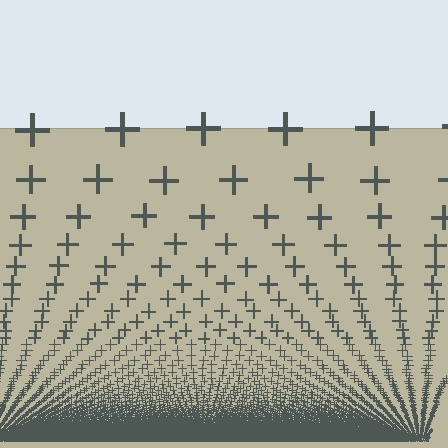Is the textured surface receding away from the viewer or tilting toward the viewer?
The surface appears to tilt toward the viewer. Texture elements get larger and sparser toward the top.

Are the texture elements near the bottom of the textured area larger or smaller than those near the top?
Smaller. The gradient is inverted — elements near the bottom are smaller and denser.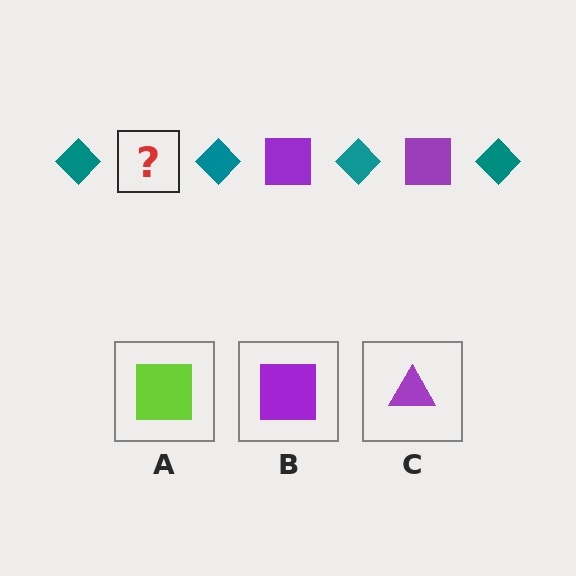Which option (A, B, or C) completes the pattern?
B.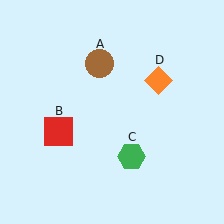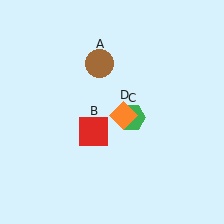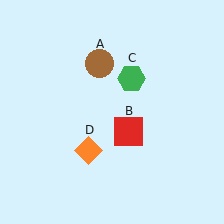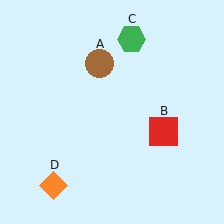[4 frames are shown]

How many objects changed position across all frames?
3 objects changed position: red square (object B), green hexagon (object C), orange diamond (object D).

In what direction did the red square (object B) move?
The red square (object B) moved right.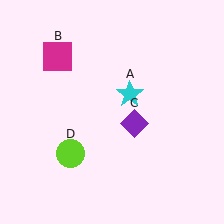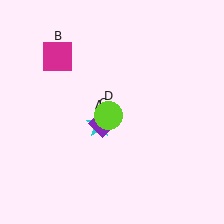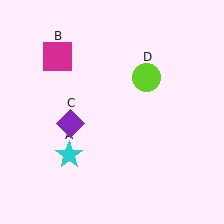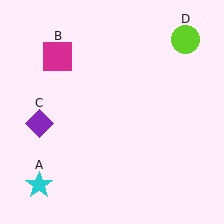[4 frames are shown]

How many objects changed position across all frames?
3 objects changed position: cyan star (object A), purple diamond (object C), lime circle (object D).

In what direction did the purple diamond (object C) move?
The purple diamond (object C) moved left.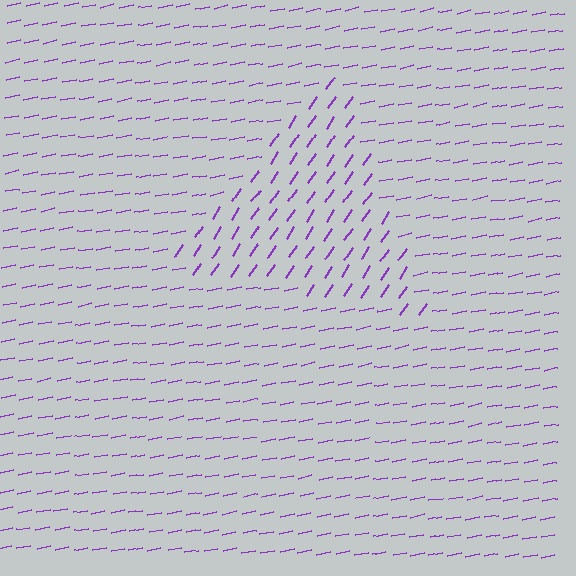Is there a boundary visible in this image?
Yes, there is a texture boundary formed by a change in line orientation.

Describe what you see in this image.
The image is filled with small purple line segments. A triangle region in the image has lines oriented differently from the surrounding lines, creating a visible texture boundary.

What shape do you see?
I see a triangle.